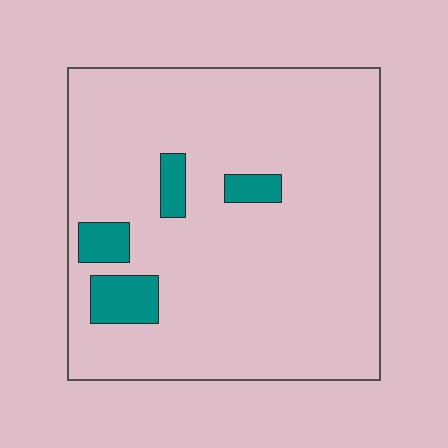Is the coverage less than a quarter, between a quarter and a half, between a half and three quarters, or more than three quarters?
Less than a quarter.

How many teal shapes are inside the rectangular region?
4.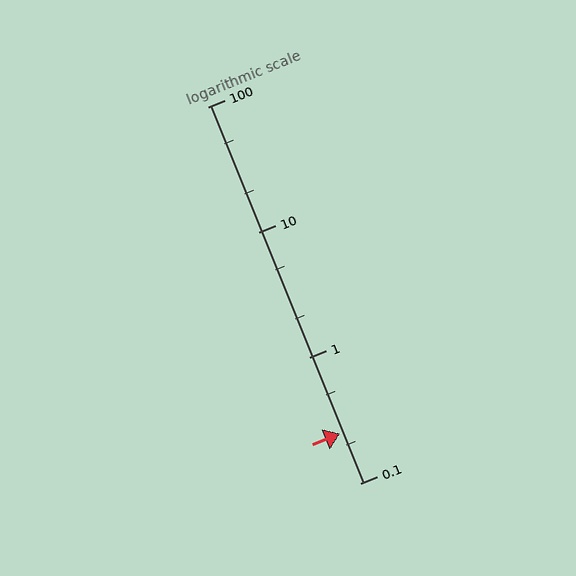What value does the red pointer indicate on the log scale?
The pointer indicates approximately 0.25.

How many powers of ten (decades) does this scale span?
The scale spans 3 decades, from 0.1 to 100.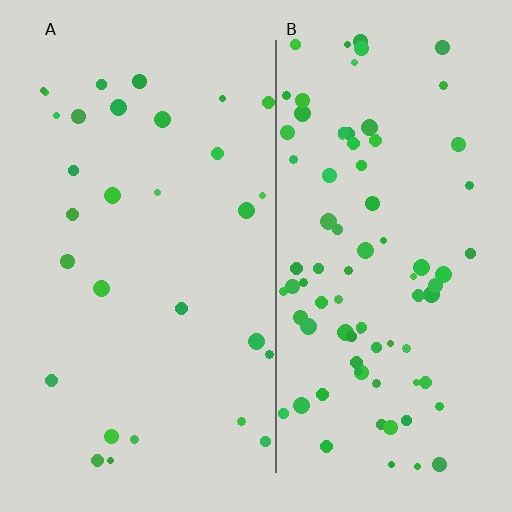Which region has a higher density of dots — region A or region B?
B (the right).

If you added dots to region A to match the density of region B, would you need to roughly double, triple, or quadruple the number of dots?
Approximately triple.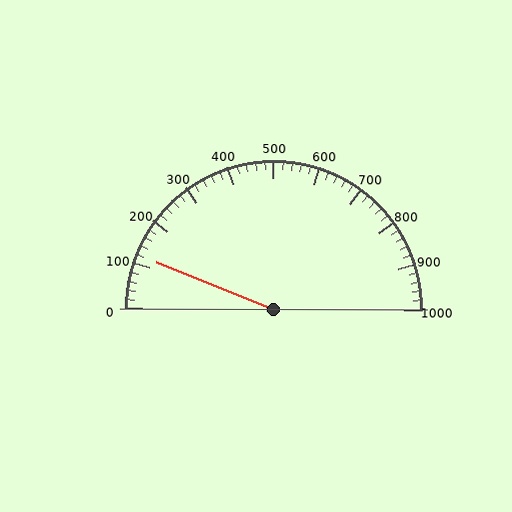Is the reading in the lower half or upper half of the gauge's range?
The reading is in the lower half of the range (0 to 1000).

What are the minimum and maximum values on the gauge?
The gauge ranges from 0 to 1000.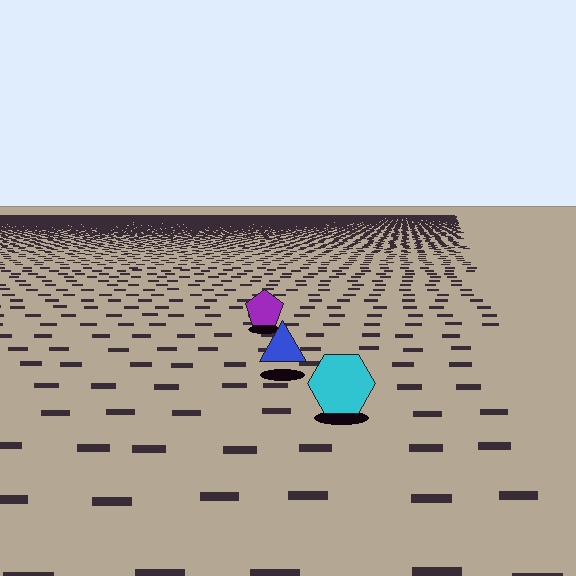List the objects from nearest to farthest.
From nearest to farthest: the cyan hexagon, the blue triangle, the purple pentagon.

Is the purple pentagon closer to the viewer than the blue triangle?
No. The blue triangle is closer — you can tell from the texture gradient: the ground texture is coarser near it.